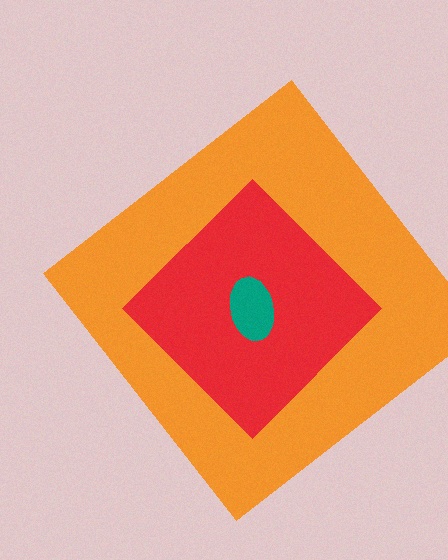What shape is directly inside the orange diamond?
The red diamond.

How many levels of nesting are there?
3.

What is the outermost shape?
The orange diamond.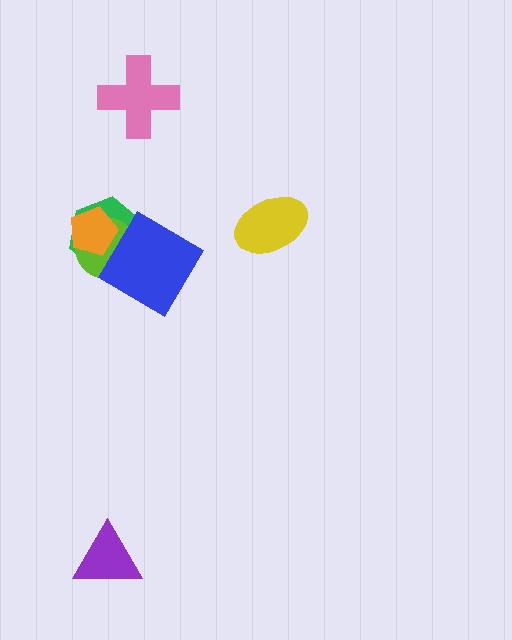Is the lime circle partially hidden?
Yes, it is partially covered by another shape.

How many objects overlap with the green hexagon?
3 objects overlap with the green hexagon.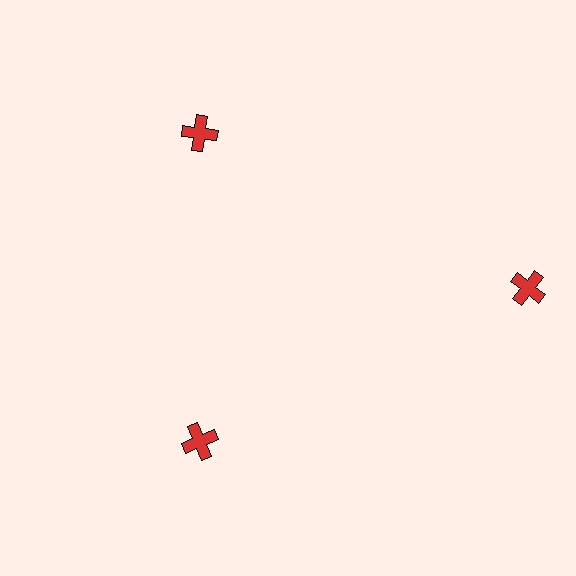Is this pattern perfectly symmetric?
No. The 3 red crosses are arranged in a ring, but one element near the 3 o'clock position is pushed outward from the center, breaking the 3-fold rotational symmetry.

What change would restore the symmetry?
The symmetry would be restored by moving it inward, back onto the ring so that all 3 crosses sit at equal angles and equal distance from the center.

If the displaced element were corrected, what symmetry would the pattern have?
It would have 3-fold rotational symmetry — the pattern would map onto itself every 120 degrees.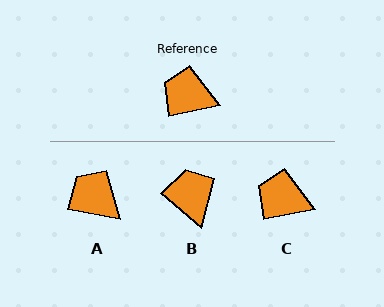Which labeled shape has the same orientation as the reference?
C.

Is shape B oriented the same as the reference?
No, it is off by about 52 degrees.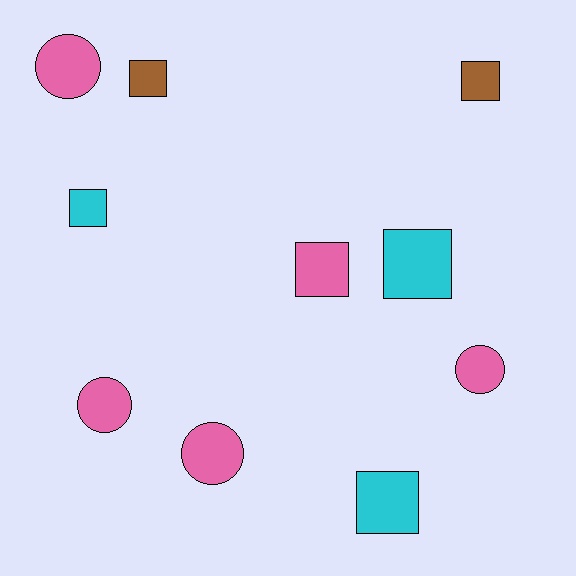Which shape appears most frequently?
Square, with 6 objects.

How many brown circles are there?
There are no brown circles.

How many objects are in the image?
There are 10 objects.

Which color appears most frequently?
Pink, with 5 objects.